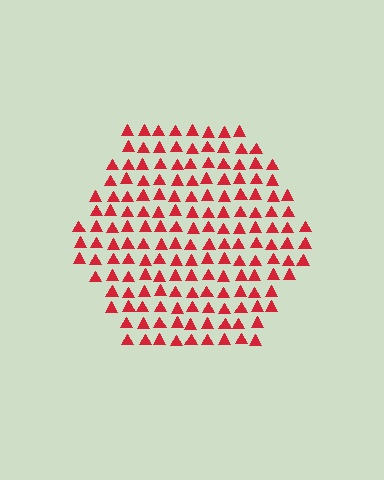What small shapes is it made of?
It is made of small triangles.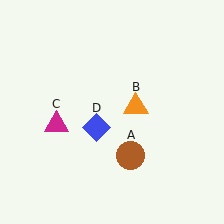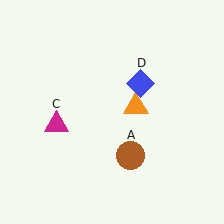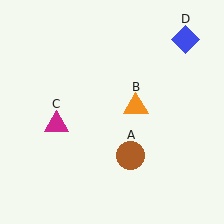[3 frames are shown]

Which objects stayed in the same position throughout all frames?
Brown circle (object A) and orange triangle (object B) and magenta triangle (object C) remained stationary.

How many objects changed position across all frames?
1 object changed position: blue diamond (object D).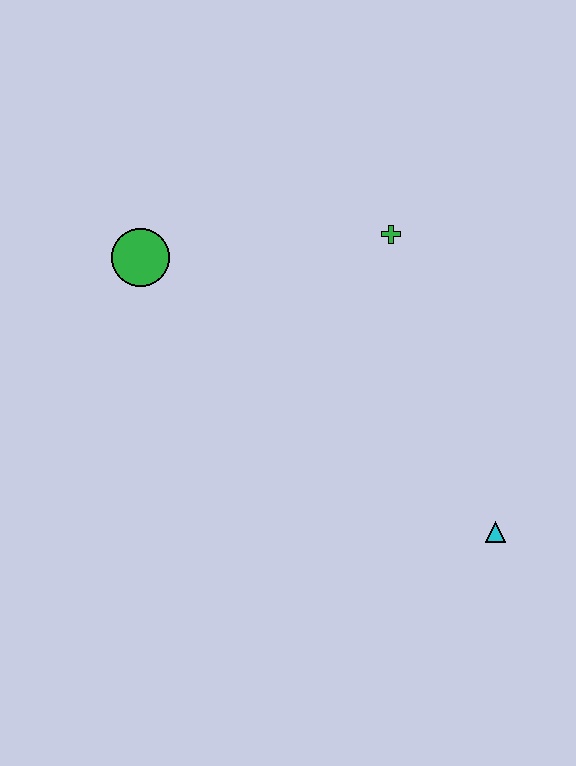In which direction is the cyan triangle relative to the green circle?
The cyan triangle is to the right of the green circle.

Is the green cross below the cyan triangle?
No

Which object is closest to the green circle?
The green cross is closest to the green circle.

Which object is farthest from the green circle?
The cyan triangle is farthest from the green circle.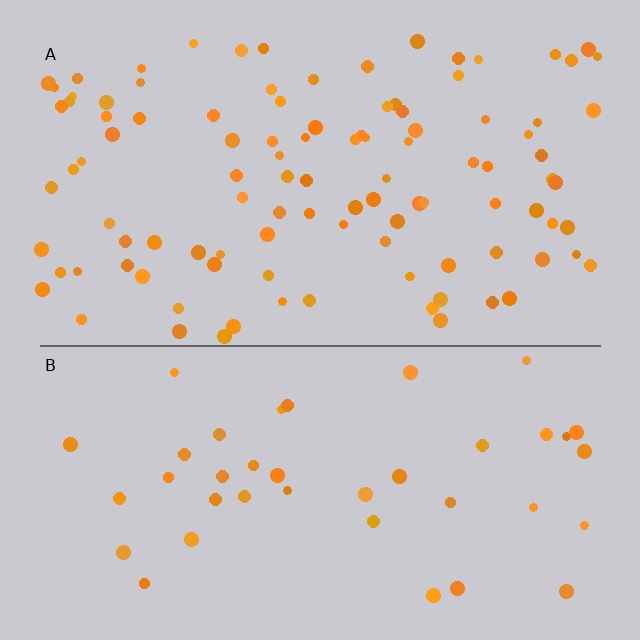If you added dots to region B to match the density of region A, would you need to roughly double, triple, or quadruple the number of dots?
Approximately triple.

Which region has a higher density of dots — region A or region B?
A (the top).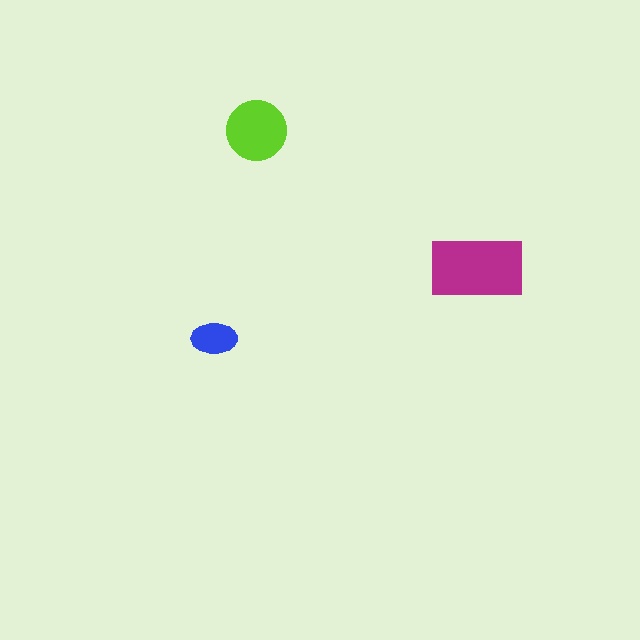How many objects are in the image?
There are 3 objects in the image.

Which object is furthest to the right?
The magenta rectangle is rightmost.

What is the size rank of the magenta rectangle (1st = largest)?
1st.